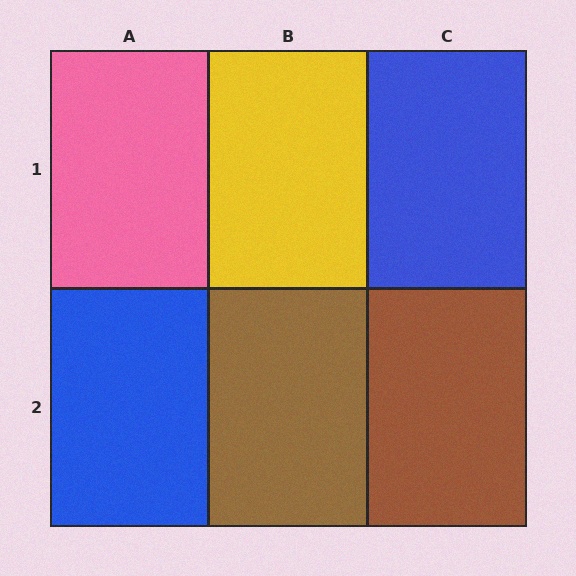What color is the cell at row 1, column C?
Blue.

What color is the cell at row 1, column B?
Yellow.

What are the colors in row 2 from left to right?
Blue, brown, brown.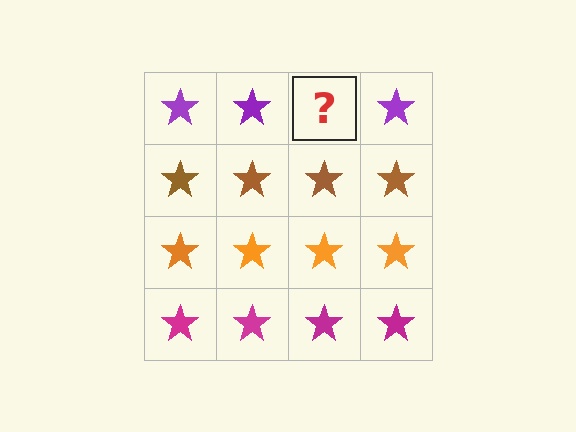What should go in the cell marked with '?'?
The missing cell should contain a purple star.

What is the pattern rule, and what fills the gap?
The rule is that each row has a consistent color. The gap should be filled with a purple star.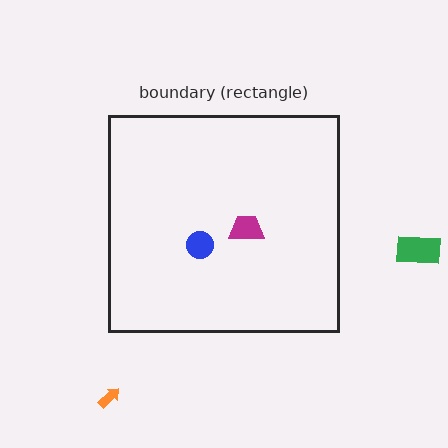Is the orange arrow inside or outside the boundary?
Outside.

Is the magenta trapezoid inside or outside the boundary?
Inside.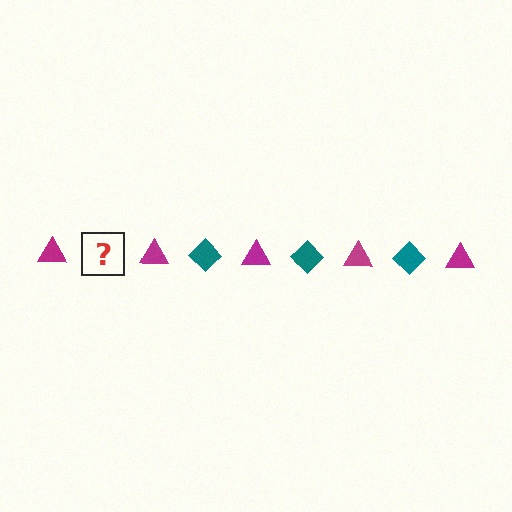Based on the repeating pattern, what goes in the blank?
The blank should be a teal diamond.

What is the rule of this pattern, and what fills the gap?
The rule is that the pattern alternates between magenta triangle and teal diamond. The gap should be filled with a teal diamond.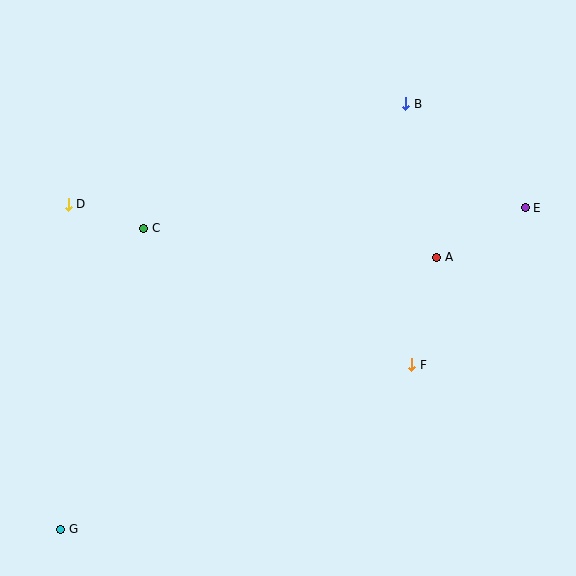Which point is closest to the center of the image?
Point F at (412, 365) is closest to the center.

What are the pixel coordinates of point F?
Point F is at (412, 365).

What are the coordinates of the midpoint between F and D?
The midpoint between F and D is at (240, 284).